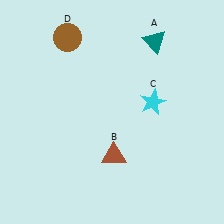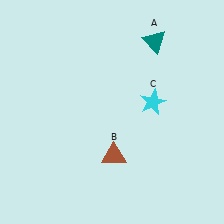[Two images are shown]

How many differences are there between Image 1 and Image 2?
There is 1 difference between the two images.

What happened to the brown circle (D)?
The brown circle (D) was removed in Image 2. It was in the top-left area of Image 1.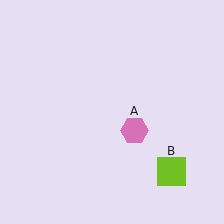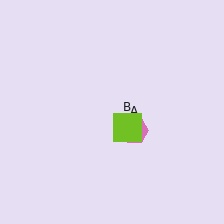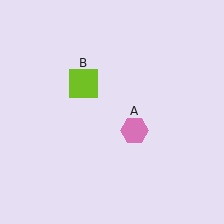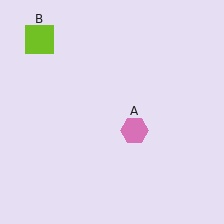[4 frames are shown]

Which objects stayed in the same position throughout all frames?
Pink hexagon (object A) remained stationary.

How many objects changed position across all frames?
1 object changed position: lime square (object B).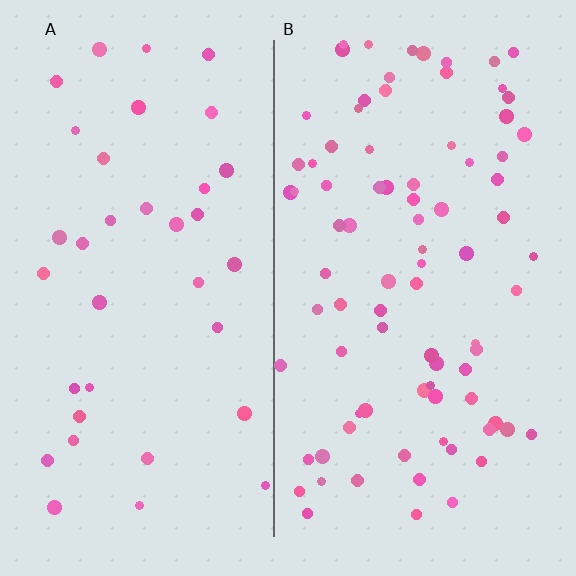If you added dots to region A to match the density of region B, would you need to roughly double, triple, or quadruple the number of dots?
Approximately double.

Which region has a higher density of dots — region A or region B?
B (the right).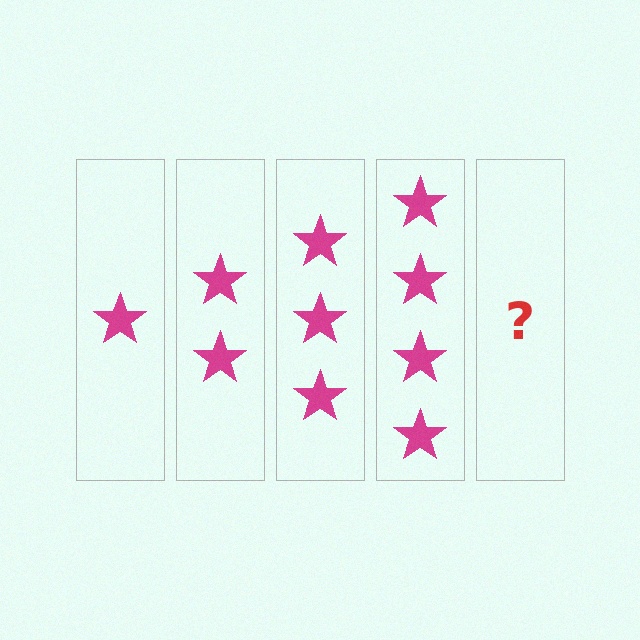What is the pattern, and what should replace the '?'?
The pattern is that each step adds one more star. The '?' should be 5 stars.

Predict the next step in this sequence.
The next step is 5 stars.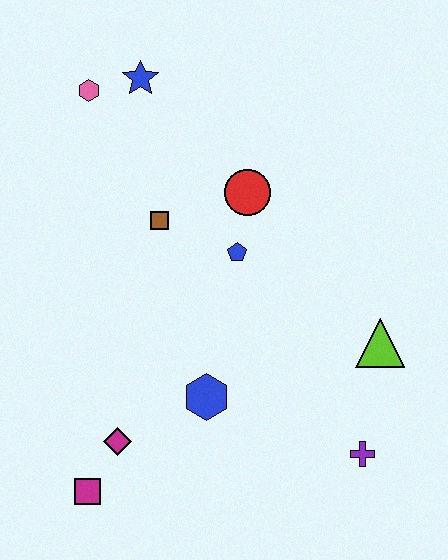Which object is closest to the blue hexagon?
The magenta diamond is closest to the blue hexagon.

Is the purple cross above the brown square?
No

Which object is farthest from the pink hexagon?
The purple cross is farthest from the pink hexagon.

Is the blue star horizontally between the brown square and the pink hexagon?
Yes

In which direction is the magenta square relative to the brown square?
The magenta square is below the brown square.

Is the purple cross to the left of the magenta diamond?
No